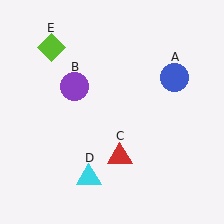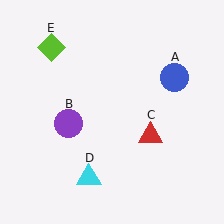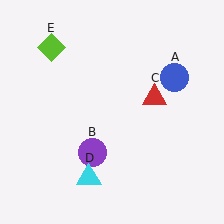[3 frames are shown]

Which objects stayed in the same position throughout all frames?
Blue circle (object A) and cyan triangle (object D) and lime diamond (object E) remained stationary.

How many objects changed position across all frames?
2 objects changed position: purple circle (object B), red triangle (object C).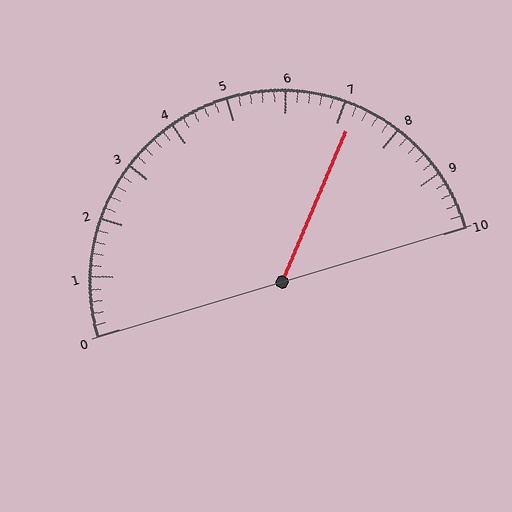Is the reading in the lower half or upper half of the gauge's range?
The reading is in the upper half of the range (0 to 10).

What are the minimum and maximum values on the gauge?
The gauge ranges from 0 to 10.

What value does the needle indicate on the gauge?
The needle indicates approximately 7.2.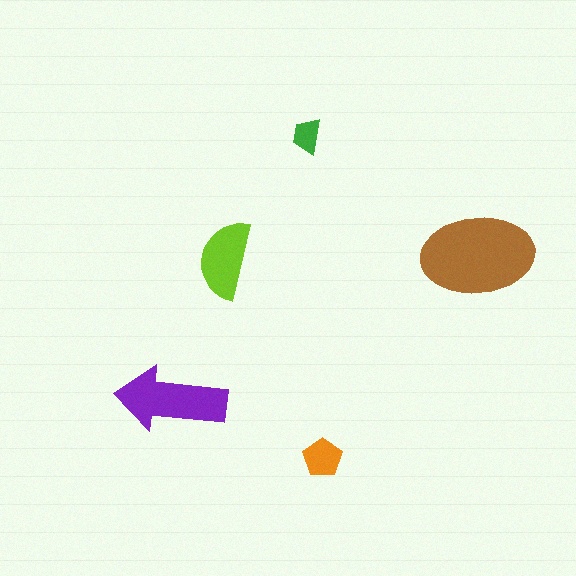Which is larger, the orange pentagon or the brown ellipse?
The brown ellipse.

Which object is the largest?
The brown ellipse.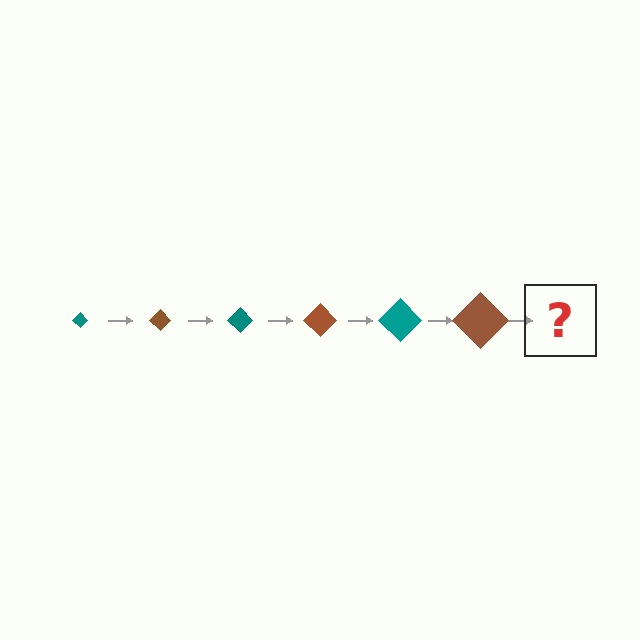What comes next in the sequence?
The next element should be a teal diamond, larger than the previous one.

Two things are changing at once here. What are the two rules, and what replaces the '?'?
The two rules are that the diamond grows larger each step and the color cycles through teal and brown. The '?' should be a teal diamond, larger than the previous one.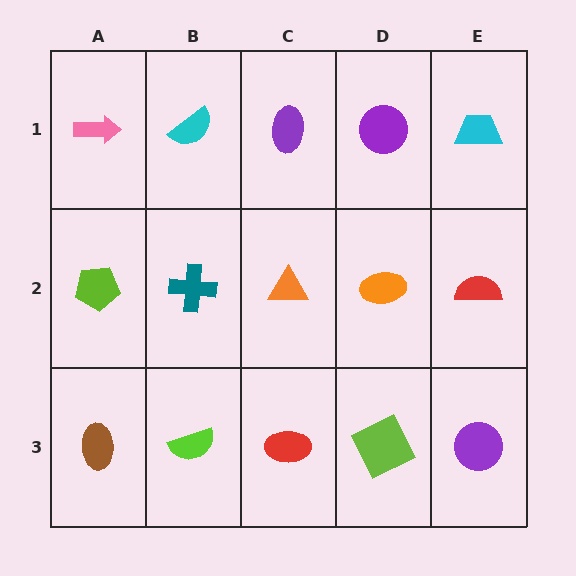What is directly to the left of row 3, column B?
A brown ellipse.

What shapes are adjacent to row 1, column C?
An orange triangle (row 2, column C), a cyan semicircle (row 1, column B), a purple circle (row 1, column D).